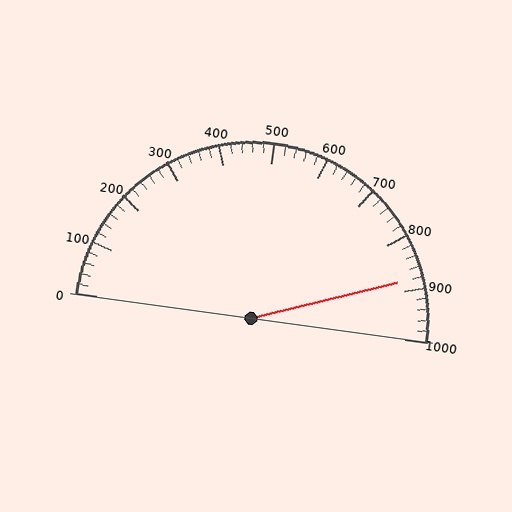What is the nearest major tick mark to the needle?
The nearest major tick mark is 900.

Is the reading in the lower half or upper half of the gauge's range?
The reading is in the upper half of the range (0 to 1000).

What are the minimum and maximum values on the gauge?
The gauge ranges from 0 to 1000.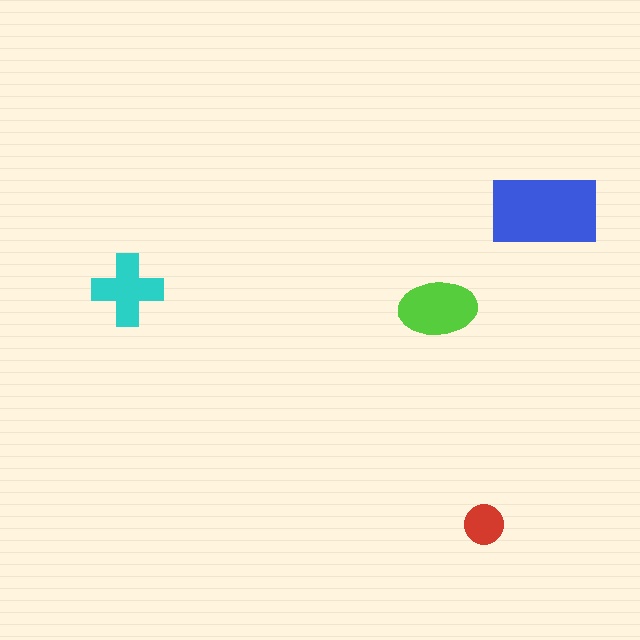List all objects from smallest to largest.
The red circle, the cyan cross, the lime ellipse, the blue rectangle.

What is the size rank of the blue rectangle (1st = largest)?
1st.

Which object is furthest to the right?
The blue rectangle is rightmost.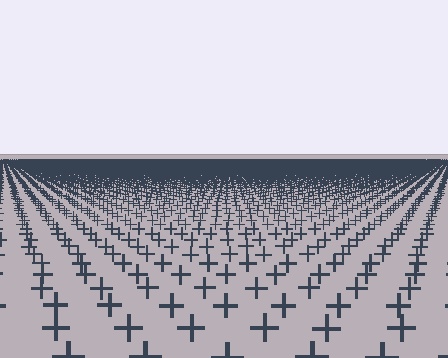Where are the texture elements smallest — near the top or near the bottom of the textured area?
Near the top.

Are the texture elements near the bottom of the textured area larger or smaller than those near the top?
Larger. Near the bottom, elements are closer to the viewer and appear at a bigger on-screen size.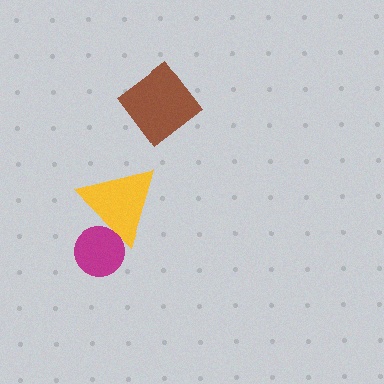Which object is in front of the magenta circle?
The yellow triangle is in front of the magenta circle.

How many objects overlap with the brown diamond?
0 objects overlap with the brown diamond.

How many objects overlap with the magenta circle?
1 object overlaps with the magenta circle.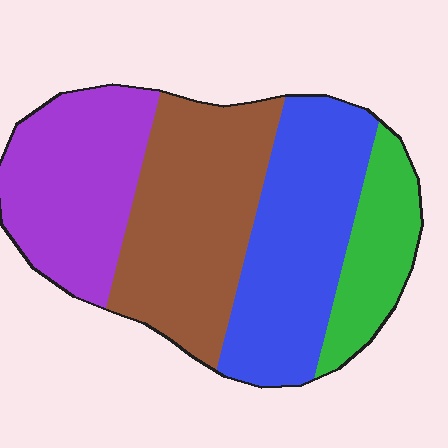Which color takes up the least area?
Green, at roughly 15%.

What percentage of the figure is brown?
Brown covers roughly 30% of the figure.